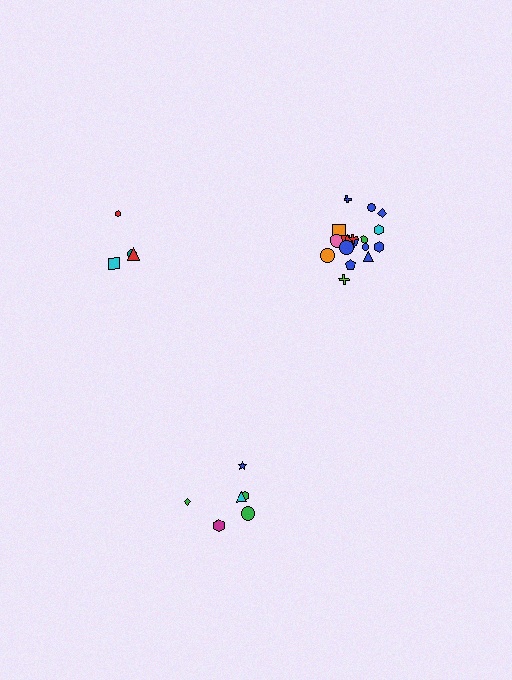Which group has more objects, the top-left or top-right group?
The top-right group.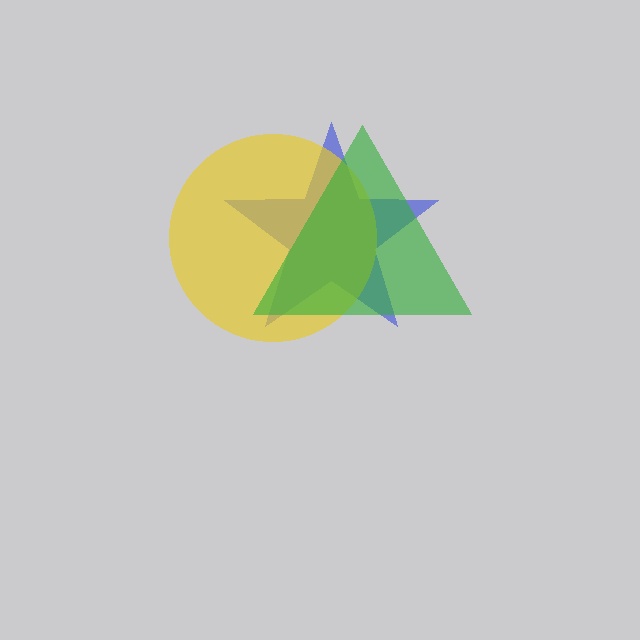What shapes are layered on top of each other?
The layered shapes are: a blue star, a yellow circle, a green triangle.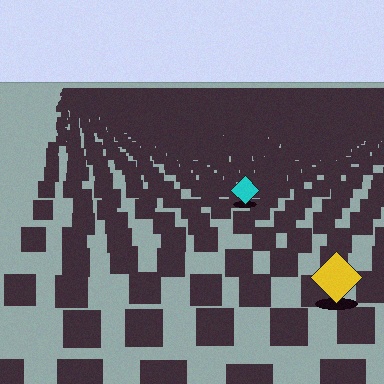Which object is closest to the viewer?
The yellow diamond is closest. The texture marks near it are larger and more spread out.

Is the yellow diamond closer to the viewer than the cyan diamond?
Yes. The yellow diamond is closer — you can tell from the texture gradient: the ground texture is coarser near it.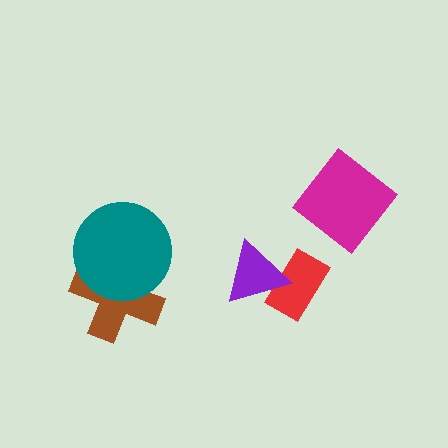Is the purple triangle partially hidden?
No, no other shape covers it.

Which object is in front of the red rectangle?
The purple triangle is in front of the red rectangle.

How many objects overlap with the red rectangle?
1 object overlaps with the red rectangle.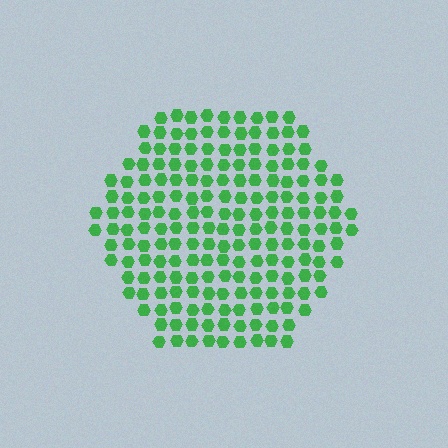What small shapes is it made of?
It is made of small hexagons.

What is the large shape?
The large shape is a hexagon.